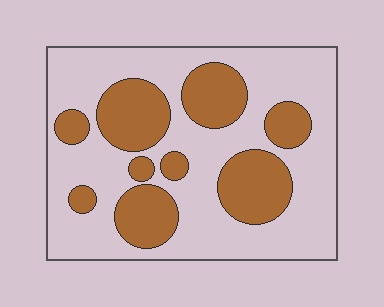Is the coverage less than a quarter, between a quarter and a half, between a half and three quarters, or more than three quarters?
Between a quarter and a half.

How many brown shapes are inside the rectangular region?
9.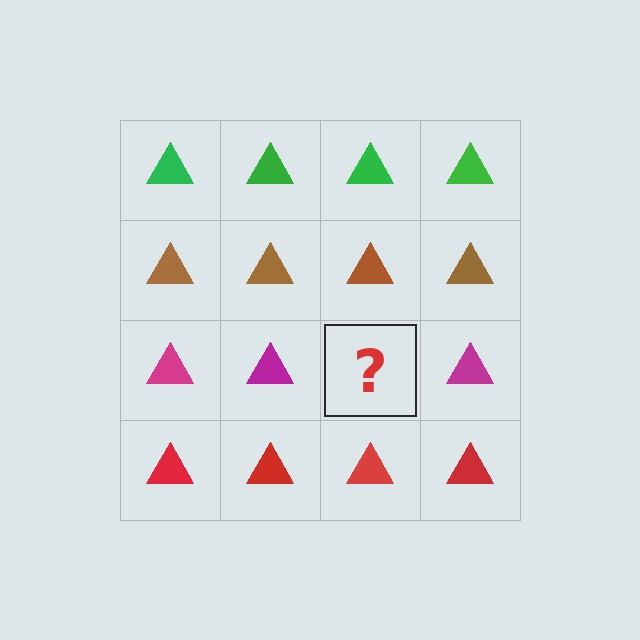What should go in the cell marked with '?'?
The missing cell should contain a magenta triangle.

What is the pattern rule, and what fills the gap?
The rule is that each row has a consistent color. The gap should be filled with a magenta triangle.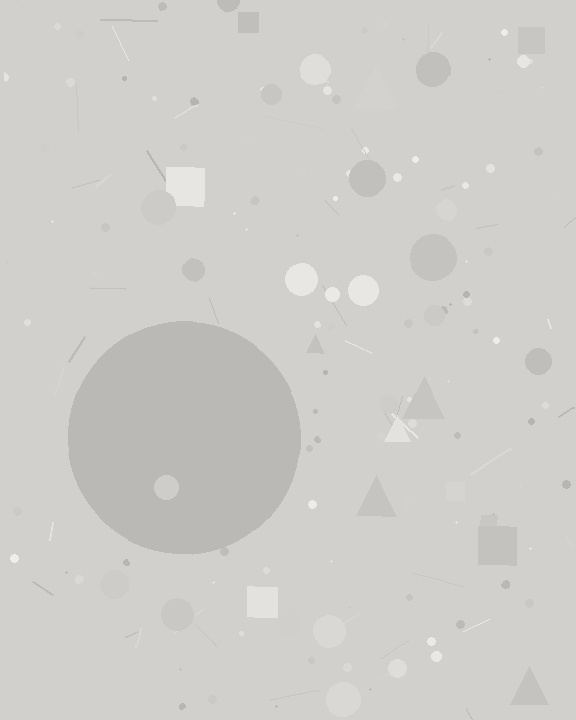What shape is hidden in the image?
A circle is hidden in the image.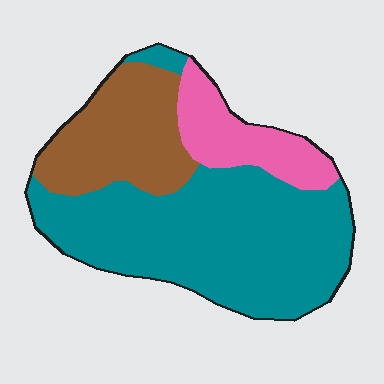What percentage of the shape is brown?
Brown covers about 25% of the shape.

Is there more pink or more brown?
Brown.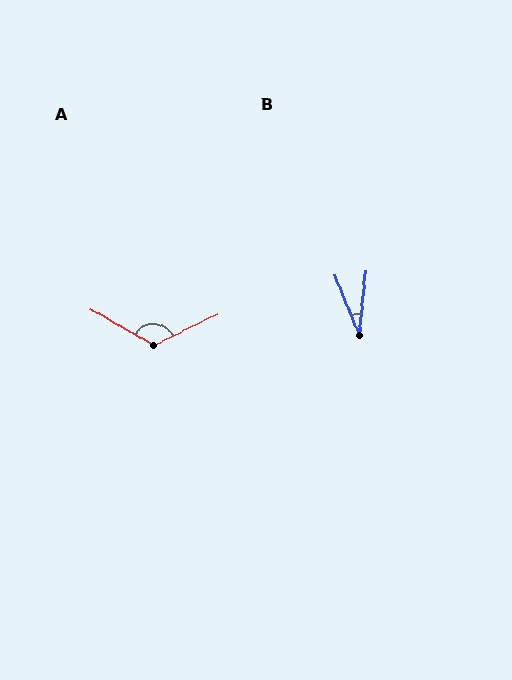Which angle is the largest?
A, at approximately 124 degrees.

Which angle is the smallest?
B, at approximately 28 degrees.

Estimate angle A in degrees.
Approximately 124 degrees.